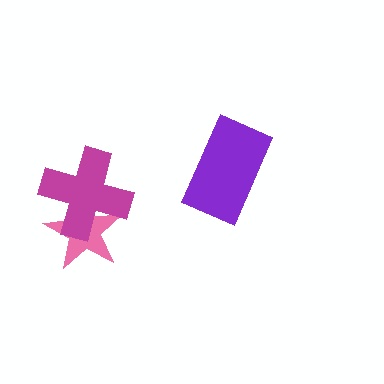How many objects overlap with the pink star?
1 object overlaps with the pink star.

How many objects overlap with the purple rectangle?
0 objects overlap with the purple rectangle.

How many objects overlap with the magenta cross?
1 object overlaps with the magenta cross.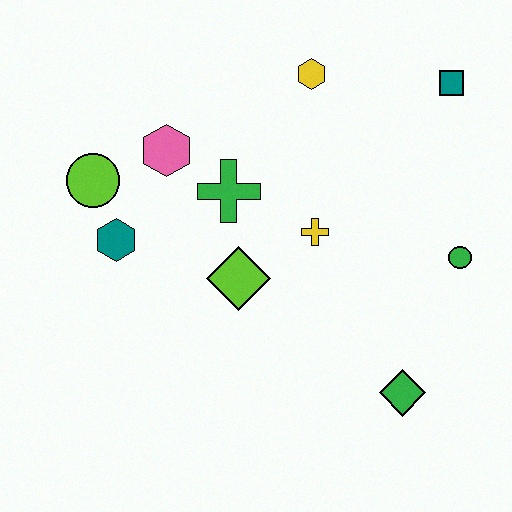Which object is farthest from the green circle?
The lime circle is farthest from the green circle.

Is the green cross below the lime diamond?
No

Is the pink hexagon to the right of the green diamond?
No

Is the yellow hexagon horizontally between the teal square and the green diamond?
No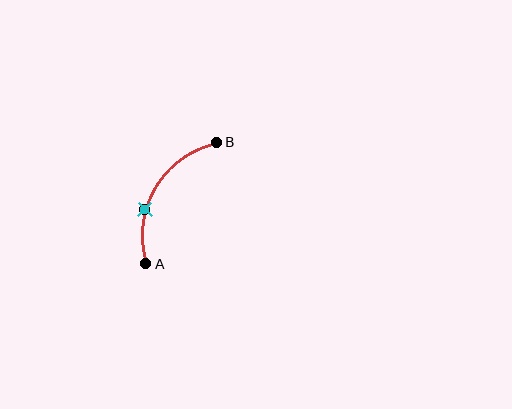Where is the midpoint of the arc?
The arc midpoint is the point on the curve farthest from the straight line joining A and B. It sits to the left of that line.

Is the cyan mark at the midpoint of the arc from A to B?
No. The cyan mark lies on the arc but is closer to endpoint A. The arc midpoint would be at the point on the curve equidistant along the arc from both A and B.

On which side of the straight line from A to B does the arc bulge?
The arc bulges to the left of the straight line connecting A and B.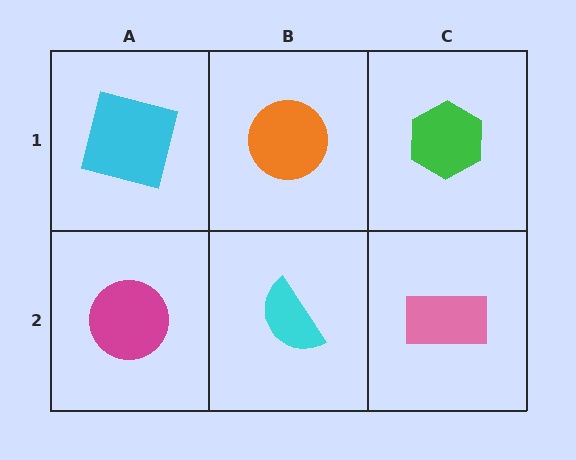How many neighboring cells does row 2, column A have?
2.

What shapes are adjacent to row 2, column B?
An orange circle (row 1, column B), a magenta circle (row 2, column A), a pink rectangle (row 2, column C).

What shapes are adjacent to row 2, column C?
A green hexagon (row 1, column C), a cyan semicircle (row 2, column B).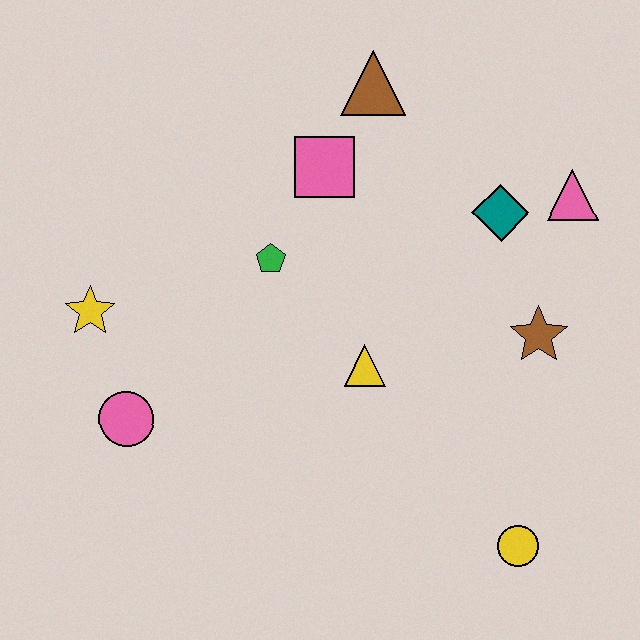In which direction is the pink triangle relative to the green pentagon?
The pink triangle is to the right of the green pentagon.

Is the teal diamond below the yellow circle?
No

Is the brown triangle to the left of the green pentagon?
No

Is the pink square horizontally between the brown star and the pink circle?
Yes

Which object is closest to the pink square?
The brown triangle is closest to the pink square.